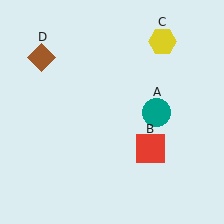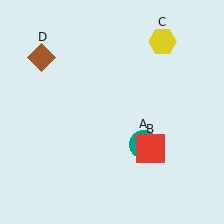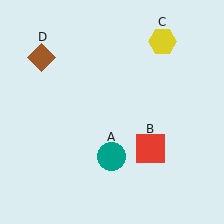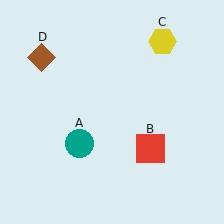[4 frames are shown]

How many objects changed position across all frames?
1 object changed position: teal circle (object A).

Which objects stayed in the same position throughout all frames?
Red square (object B) and yellow hexagon (object C) and brown diamond (object D) remained stationary.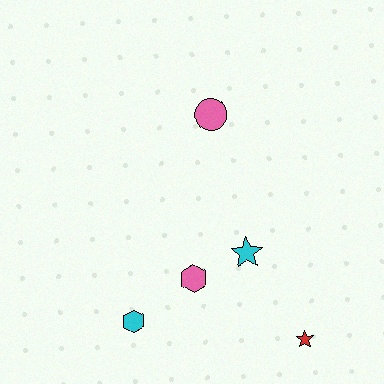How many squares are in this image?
There are no squares.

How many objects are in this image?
There are 5 objects.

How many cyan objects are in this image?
There are 2 cyan objects.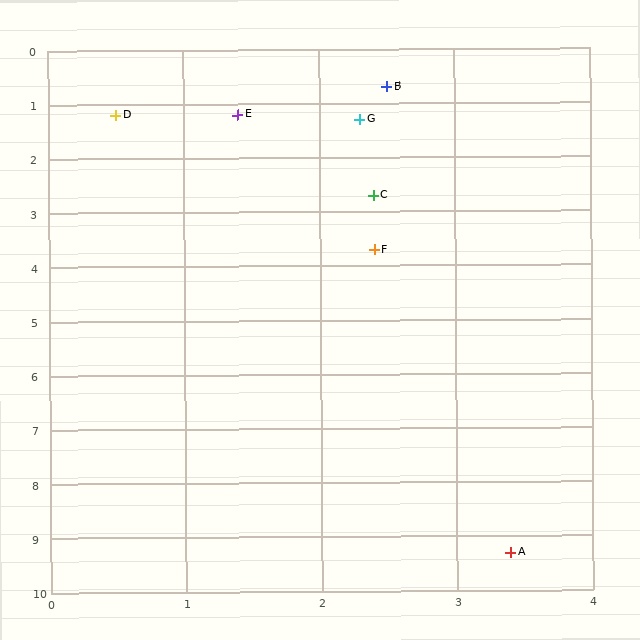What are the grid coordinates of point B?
Point B is at approximately (2.5, 0.7).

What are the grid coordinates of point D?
Point D is at approximately (0.5, 1.2).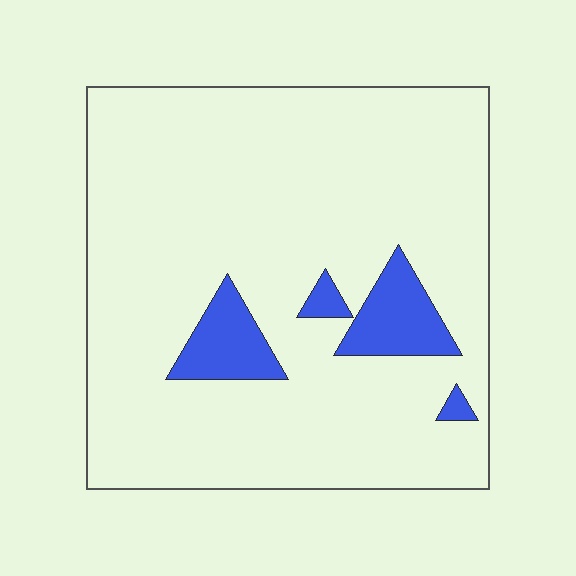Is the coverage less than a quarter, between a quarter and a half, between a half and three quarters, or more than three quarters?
Less than a quarter.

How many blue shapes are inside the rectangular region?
4.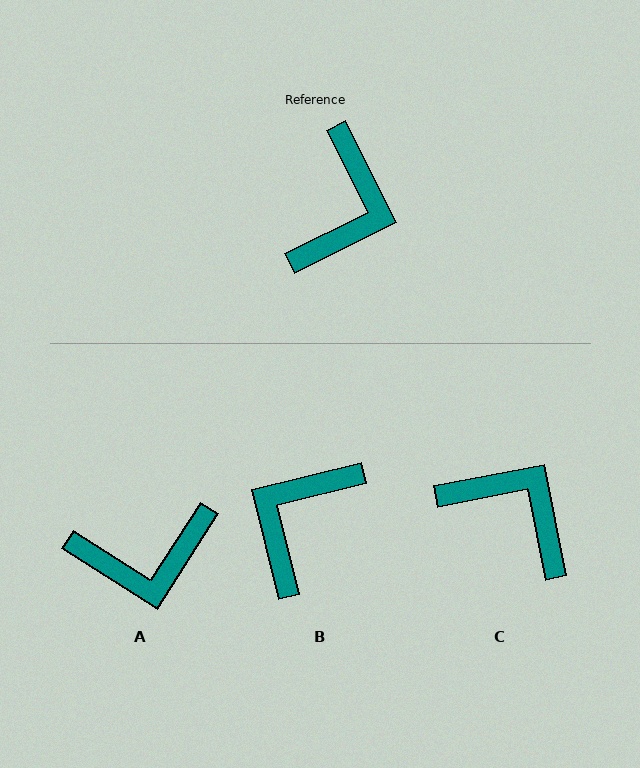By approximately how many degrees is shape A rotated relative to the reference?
Approximately 59 degrees clockwise.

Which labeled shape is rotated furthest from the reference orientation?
B, about 168 degrees away.